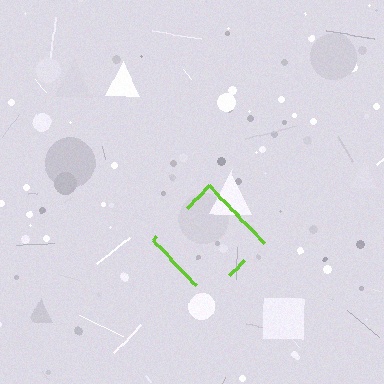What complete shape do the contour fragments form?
The contour fragments form a diamond.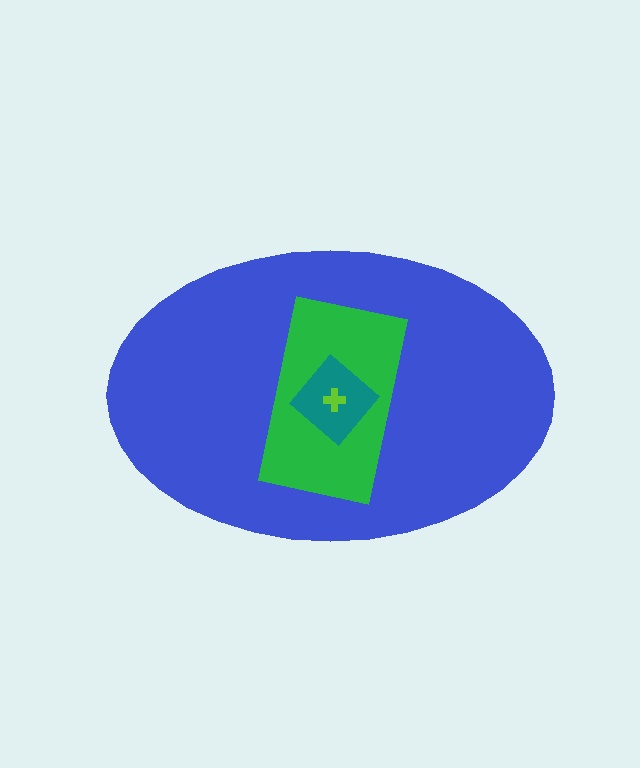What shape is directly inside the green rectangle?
The teal diamond.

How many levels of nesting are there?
4.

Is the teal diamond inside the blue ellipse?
Yes.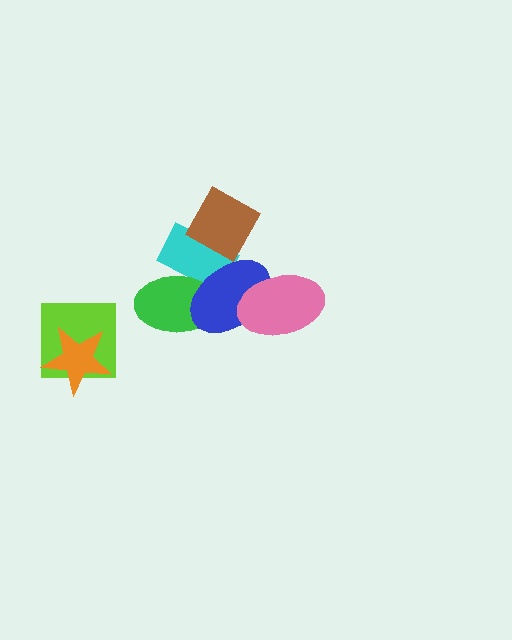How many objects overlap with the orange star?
1 object overlaps with the orange star.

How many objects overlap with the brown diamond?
2 objects overlap with the brown diamond.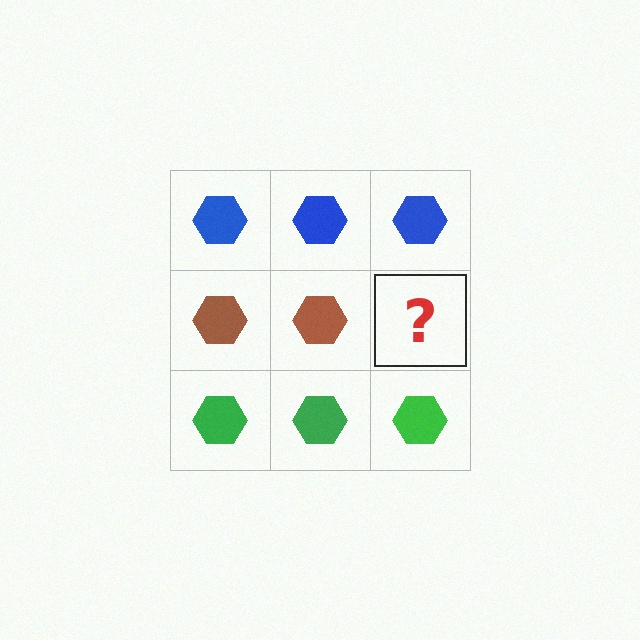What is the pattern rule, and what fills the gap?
The rule is that each row has a consistent color. The gap should be filled with a brown hexagon.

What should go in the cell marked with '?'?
The missing cell should contain a brown hexagon.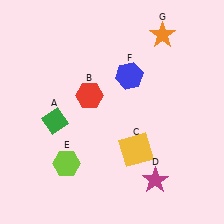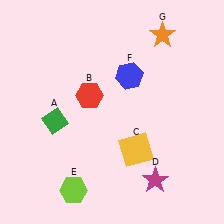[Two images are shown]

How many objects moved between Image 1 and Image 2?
1 object moved between the two images.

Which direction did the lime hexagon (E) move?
The lime hexagon (E) moved down.